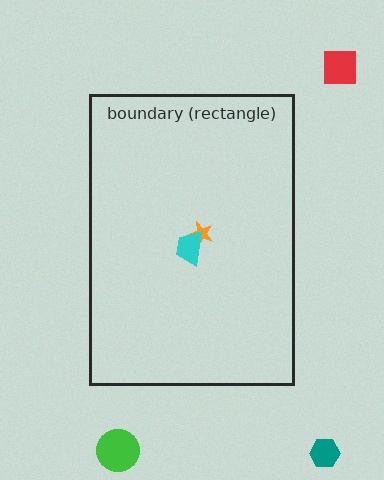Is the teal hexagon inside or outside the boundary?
Outside.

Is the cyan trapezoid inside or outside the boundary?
Inside.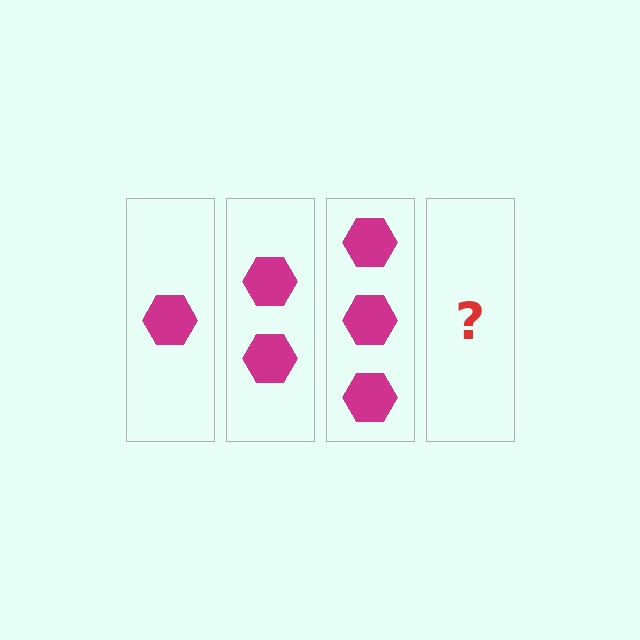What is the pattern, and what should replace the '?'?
The pattern is that each step adds one more hexagon. The '?' should be 4 hexagons.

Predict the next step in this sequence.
The next step is 4 hexagons.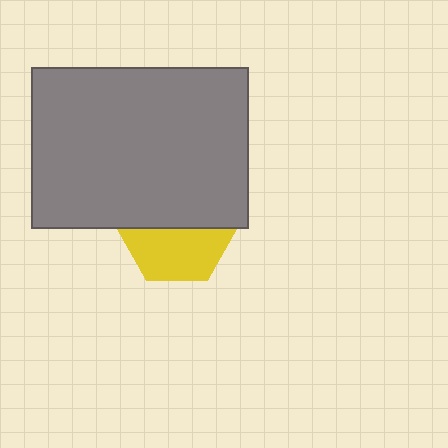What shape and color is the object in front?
The object in front is a gray rectangle.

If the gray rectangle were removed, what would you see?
You would see the complete yellow hexagon.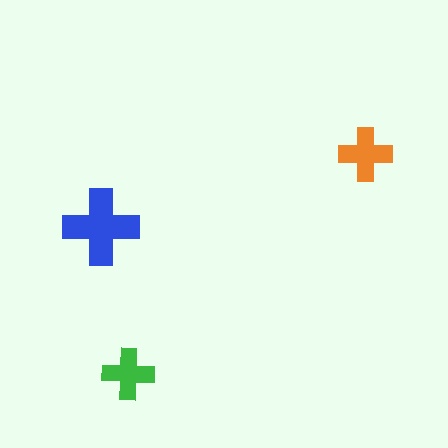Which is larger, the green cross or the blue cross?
The blue one.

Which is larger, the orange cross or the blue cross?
The blue one.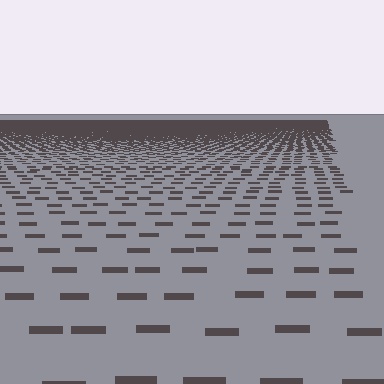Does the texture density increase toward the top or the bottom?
Density increases toward the top.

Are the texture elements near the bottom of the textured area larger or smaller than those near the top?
Larger. Near the bottom, elements are closer to the viewer and appear at a bigger on-screen size.